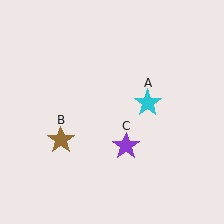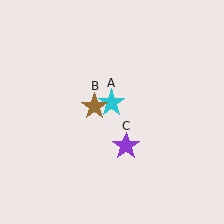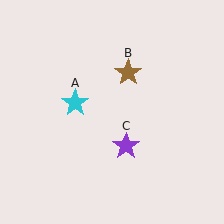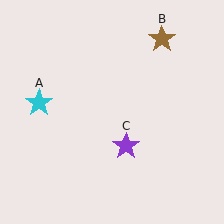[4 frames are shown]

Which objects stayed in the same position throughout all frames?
Purple star (object C) remained stationary.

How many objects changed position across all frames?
2 objects changed position: cyan star (object A), brown star (object B).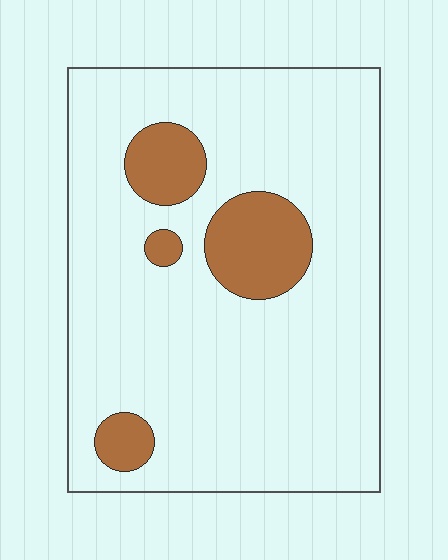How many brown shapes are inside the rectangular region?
4.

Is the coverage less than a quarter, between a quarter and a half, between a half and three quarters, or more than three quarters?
Less than a quarter.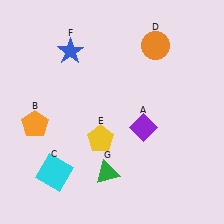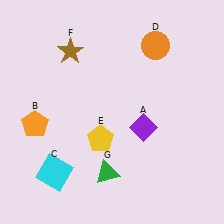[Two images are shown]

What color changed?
The star (F) changed from blue in Image 1 to brown in Image 2.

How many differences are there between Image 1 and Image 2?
There is 1 difference between the two images.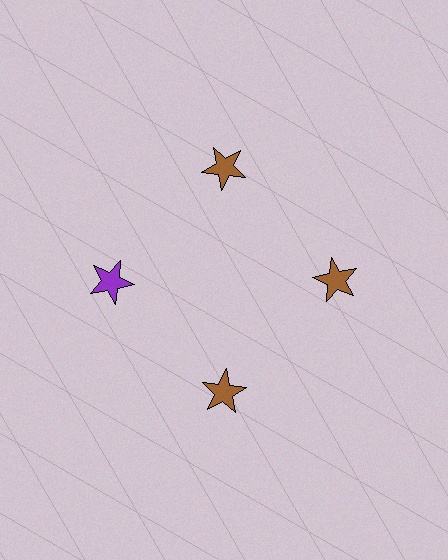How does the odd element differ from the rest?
It has a different color: purple instead of brown.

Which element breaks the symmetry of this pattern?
The purple star at roughly the 9 o'clock position breaks the symmetry. All other shapes are brown stars.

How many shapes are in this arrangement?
There are 4 shapes arranged in a ring pattern.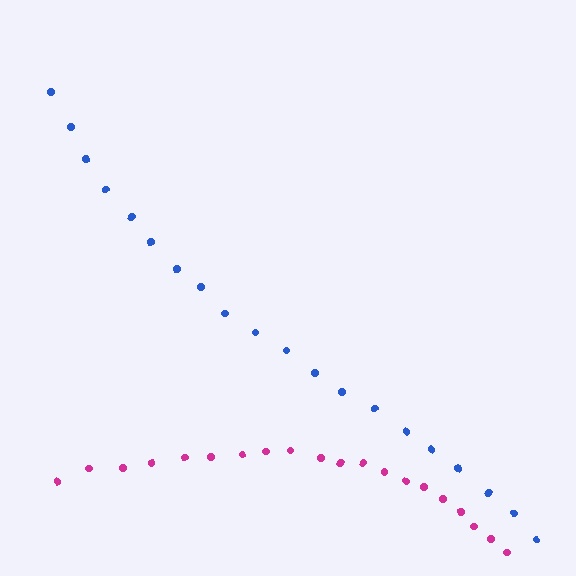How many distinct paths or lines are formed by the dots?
There are 2 distinct paths.